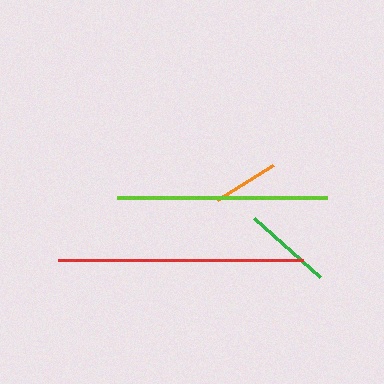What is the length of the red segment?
The red segment is approximately 246 pixels long.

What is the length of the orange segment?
The orange segment is approximately 66 pixels long.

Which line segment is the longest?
The red line is the longest at approximately 246 pixels.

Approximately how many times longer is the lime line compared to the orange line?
The lime line is approximately 3.2 times the length of the orange line.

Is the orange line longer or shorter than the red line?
The red line is longer than the orange line.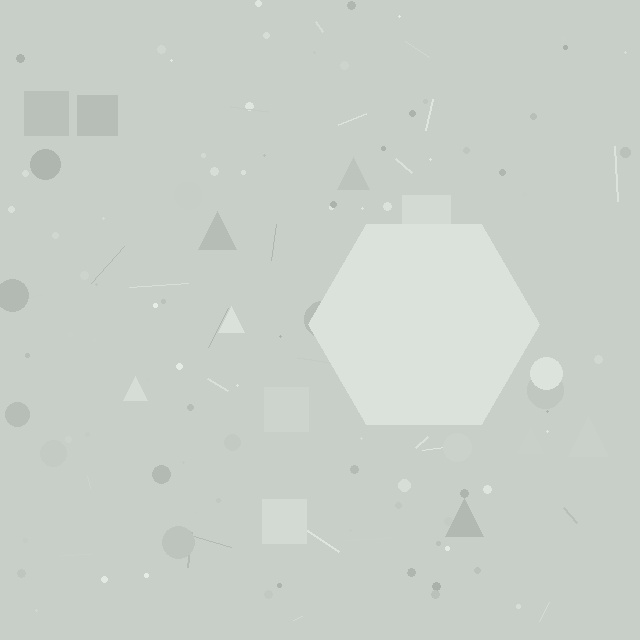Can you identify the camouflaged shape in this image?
The camouflaged shape is a hexagon.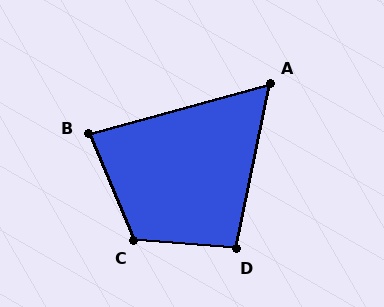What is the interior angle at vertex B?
Approximately 83 degrees (acute).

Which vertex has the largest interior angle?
C, at approximately 117 degrees.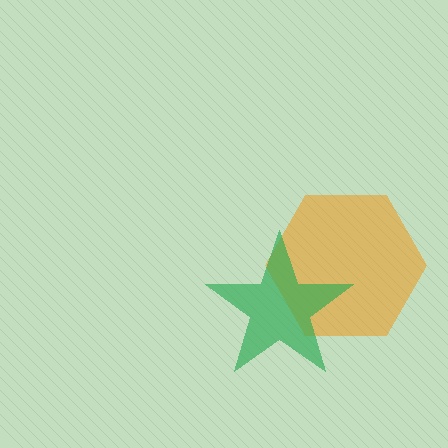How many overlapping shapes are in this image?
There are 2 overlapping shapes in the image.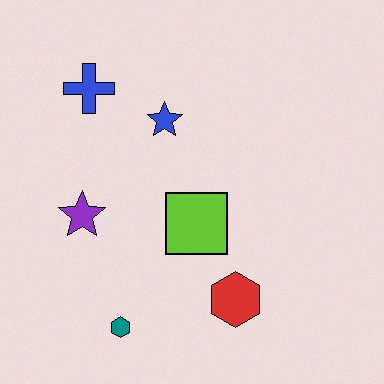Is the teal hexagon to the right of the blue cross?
Yes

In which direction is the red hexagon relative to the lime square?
The red hexagon is below the lime square.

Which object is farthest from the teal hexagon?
The blue cross is farthest from the teal hexagon.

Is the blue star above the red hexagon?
Yes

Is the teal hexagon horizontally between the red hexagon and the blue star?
No